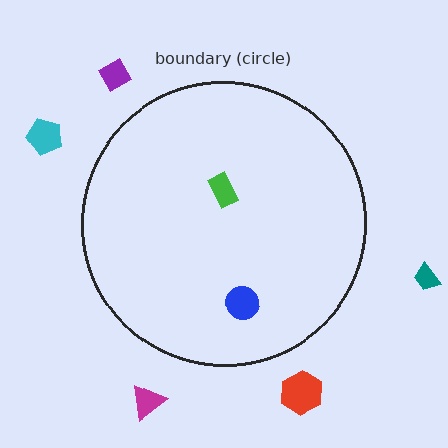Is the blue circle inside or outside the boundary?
Inside.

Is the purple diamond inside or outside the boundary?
Outside.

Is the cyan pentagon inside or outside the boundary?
Outside.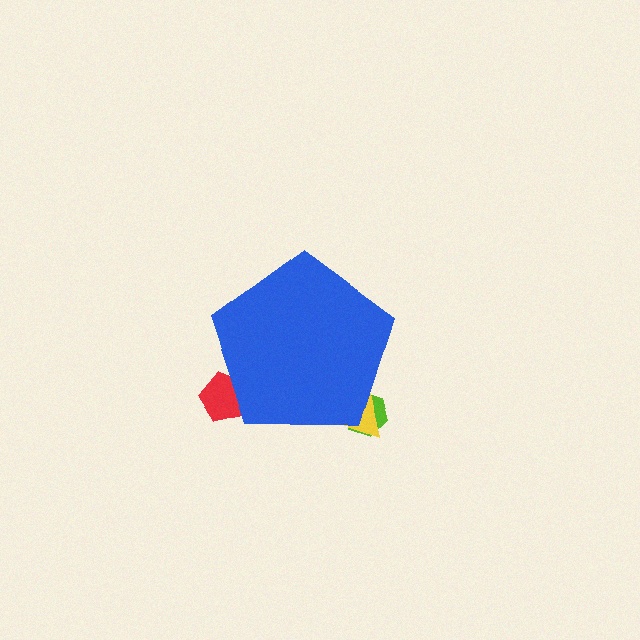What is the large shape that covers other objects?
A blue pentagon.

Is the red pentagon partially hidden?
Yes, the red pentagon is partially hidden behind the blue pentagon.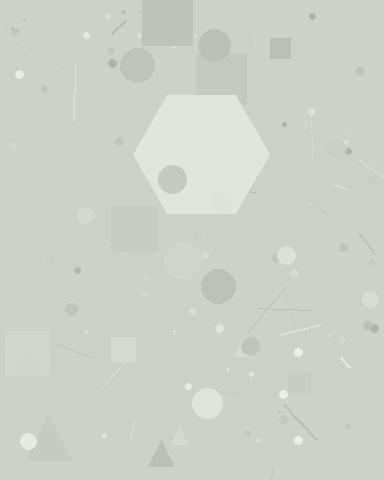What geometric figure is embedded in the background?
A hexagon is embedded in the background.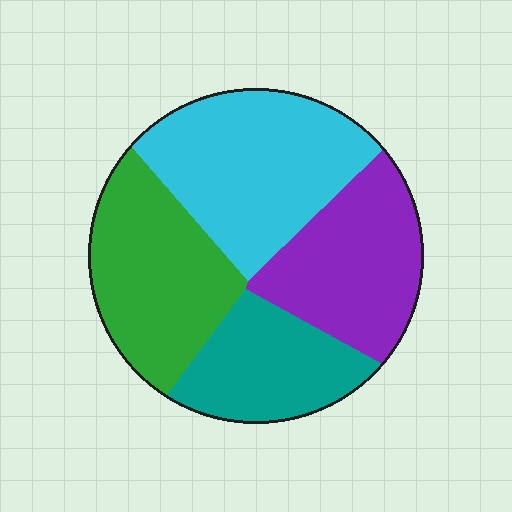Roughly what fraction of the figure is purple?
Purple takes up about one quarter (1/4) of the figure.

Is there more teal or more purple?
Purple.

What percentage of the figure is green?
Green takes up about one quarter (1/4) of the figure.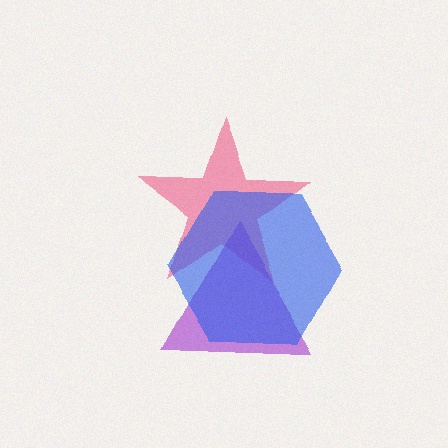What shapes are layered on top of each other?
The layered shapes are: a pink star, a purple triangle, a blue hexagon.